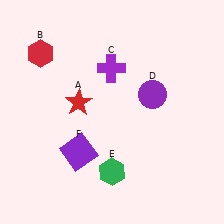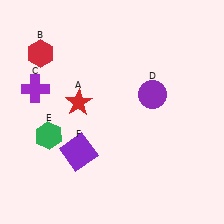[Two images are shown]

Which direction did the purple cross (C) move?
The purple cross (C) moved left.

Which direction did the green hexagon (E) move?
The green hexagon (E) moved left.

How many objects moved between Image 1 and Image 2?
2 objects moved between the two images.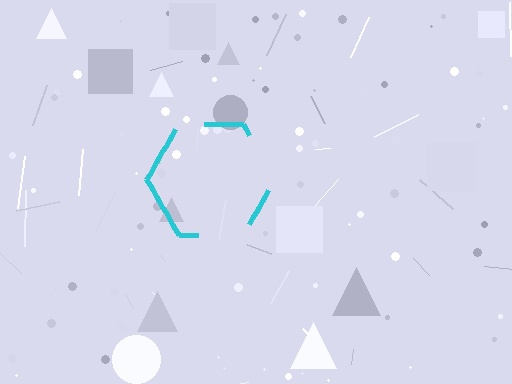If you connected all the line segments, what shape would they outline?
They would outline a hexagon.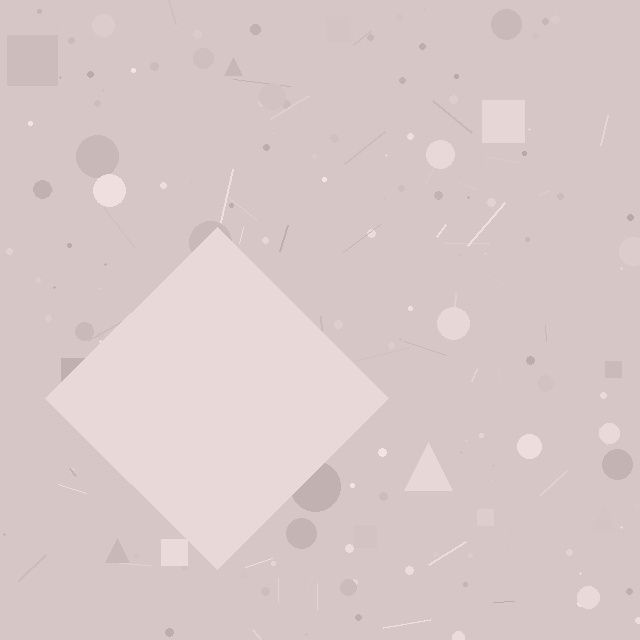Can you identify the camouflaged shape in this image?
The camouflaged shape is a diamond.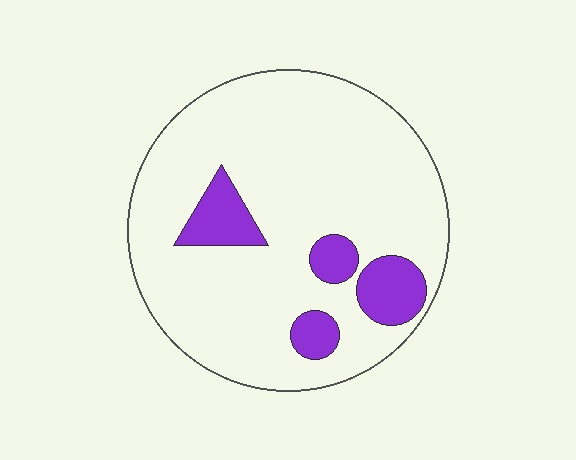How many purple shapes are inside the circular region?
4.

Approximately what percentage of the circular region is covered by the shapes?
Approximately 15%.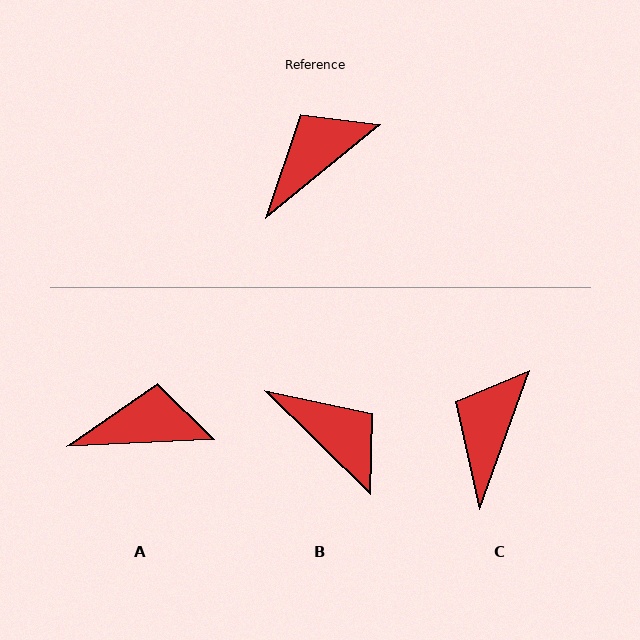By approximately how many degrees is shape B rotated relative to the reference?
Approximately 84 degrees clockwise.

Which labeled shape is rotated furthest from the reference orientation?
B, about 84 degrees away.